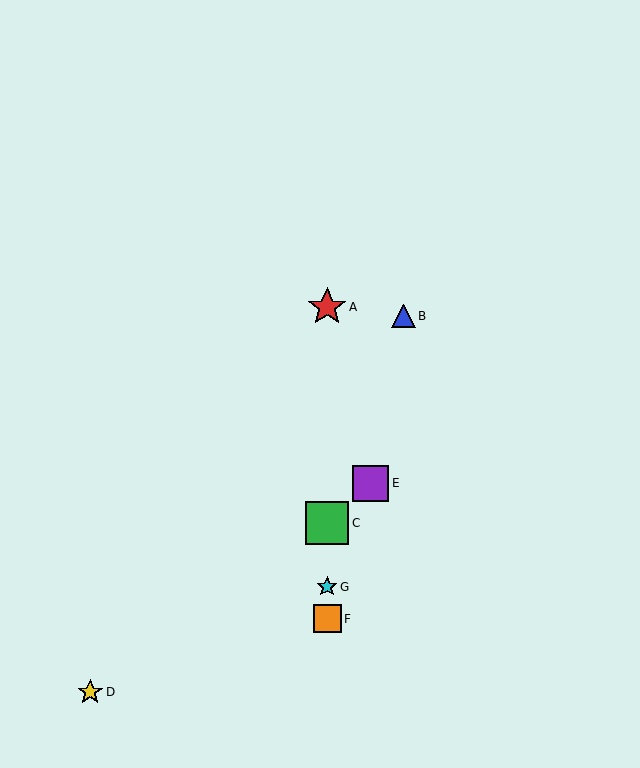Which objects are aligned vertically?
Objects A, C, F, G are aligned vertically.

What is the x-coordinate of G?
Object G is at x≈327.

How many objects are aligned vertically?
4 objects (A, C, F, G) are aligned vertically.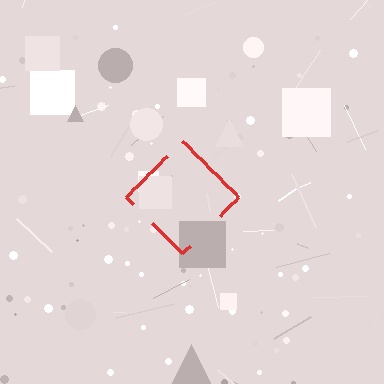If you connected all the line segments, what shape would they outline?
They would outline a diamond.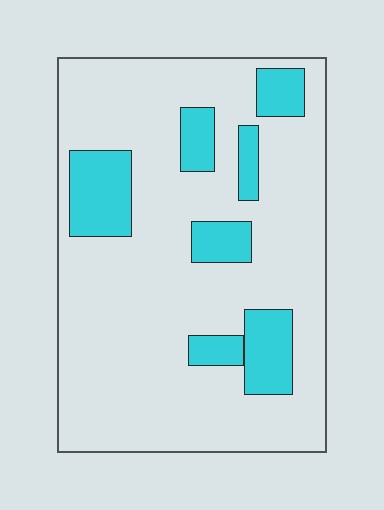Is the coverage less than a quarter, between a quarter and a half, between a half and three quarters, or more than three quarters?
Less than a quarter.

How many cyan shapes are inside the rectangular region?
7.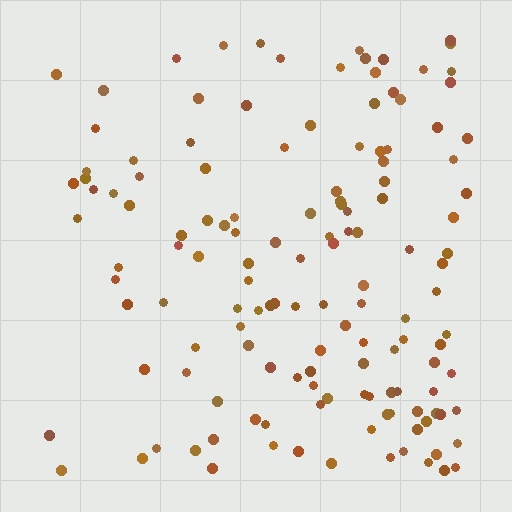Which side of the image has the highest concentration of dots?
The right.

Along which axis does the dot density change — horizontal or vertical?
Horizontal.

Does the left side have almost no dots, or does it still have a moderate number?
Still a moderate number, just noticeably fewer than the right.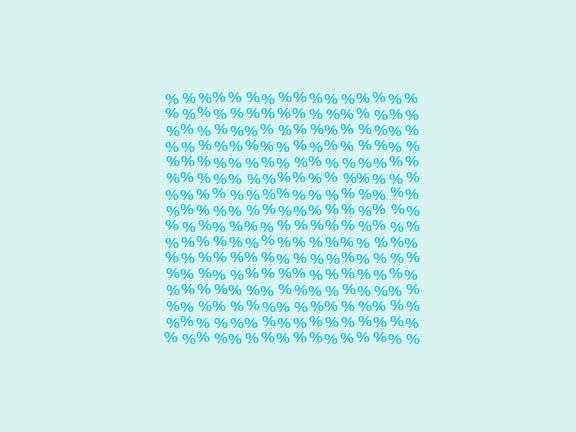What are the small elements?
The small elements are percent signs.